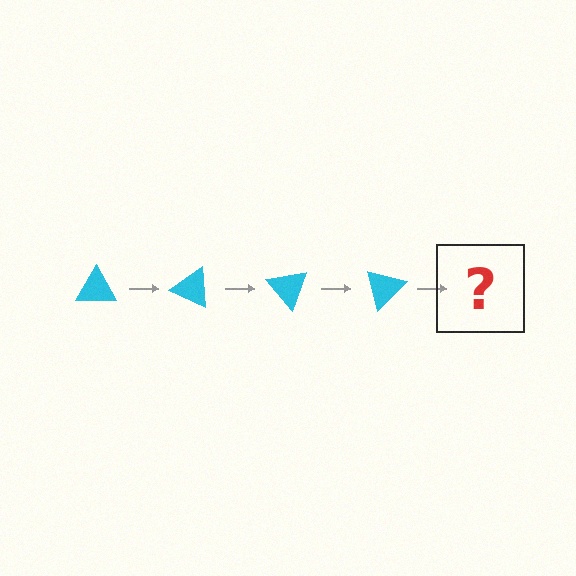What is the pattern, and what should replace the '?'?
The pattern is that the triangle rotates 25 degrees each step. The '?' should be a cyan triangle rotated 100 degrees.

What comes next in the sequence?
The next element should be a cyan triangle rotated 100 degrees.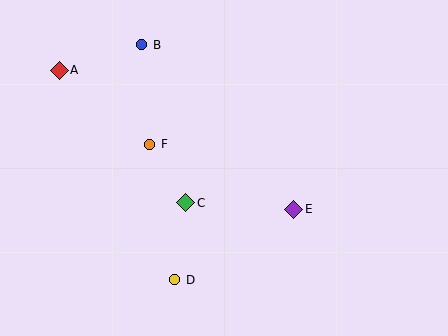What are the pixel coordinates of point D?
Point D is at (175, 280).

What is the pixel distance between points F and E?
The distance between F and E is 158 pixels.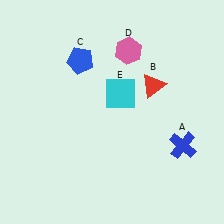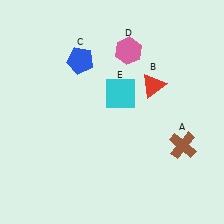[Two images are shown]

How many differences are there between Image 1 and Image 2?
There is 1 difference between the two images.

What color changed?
The cross (A) changed from blue in Image 1 to brown in Image 2.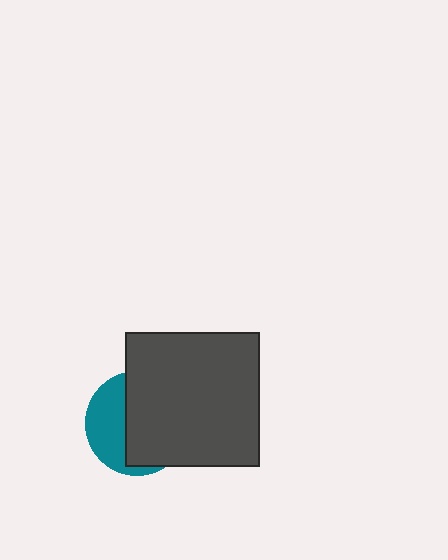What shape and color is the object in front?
The object in front is a dark gray square.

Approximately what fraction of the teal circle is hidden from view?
Roughly 61% of the teal circle is hidden behind the dark gray square.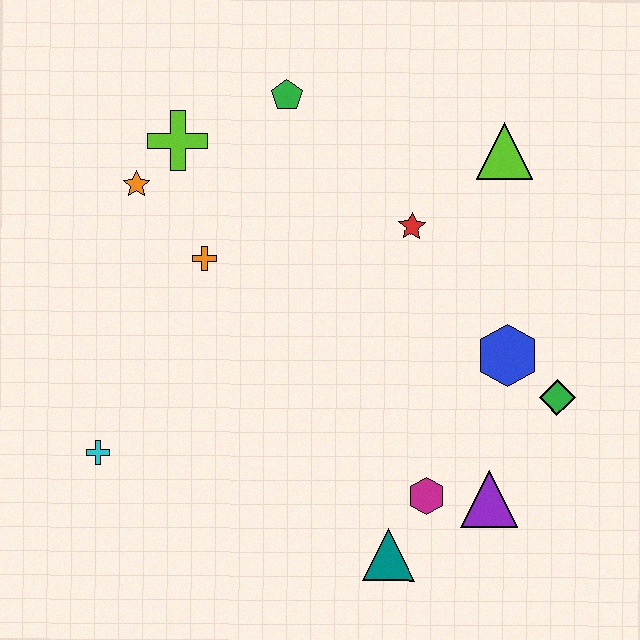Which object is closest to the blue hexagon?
The green diamond is closest to the blue hexagon.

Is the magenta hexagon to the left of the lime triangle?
Yes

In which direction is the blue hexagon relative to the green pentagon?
The blue hexagon is below the green pentagon.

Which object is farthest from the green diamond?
The orange star is farthest from the green diamond.